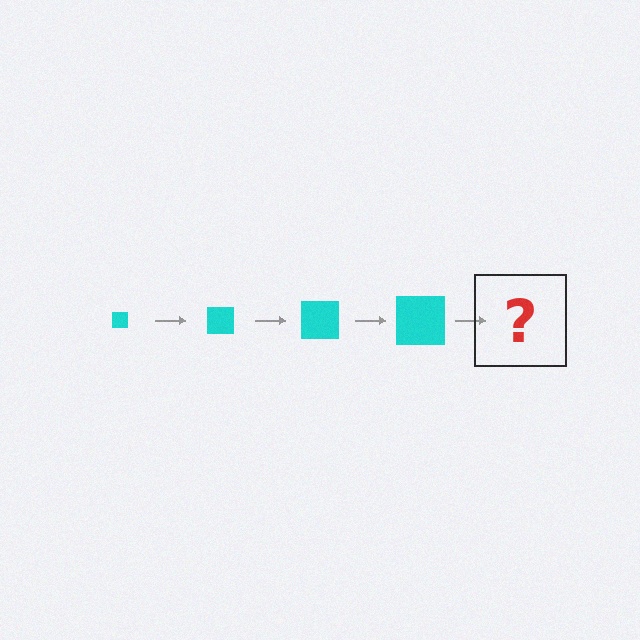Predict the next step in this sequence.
The next step is a cyan square, larger than the previous one.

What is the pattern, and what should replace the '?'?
The pattern is that the square gets progressively larger each step. The '?' should be a cyan square, larger than the previous one.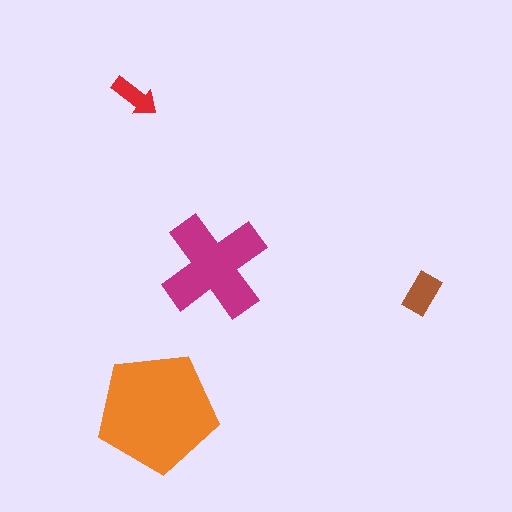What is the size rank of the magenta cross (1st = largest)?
2nd.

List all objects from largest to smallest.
The orange pentagon, the magenta cross, the brown rectangle, the red arrow.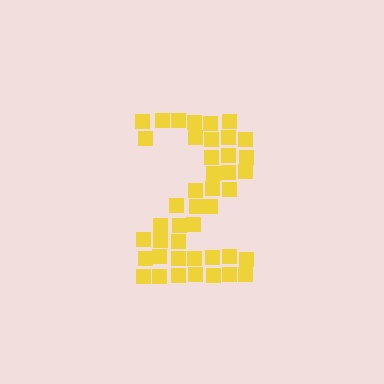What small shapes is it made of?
It is made of small squares.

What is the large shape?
The large shape is the digit 2.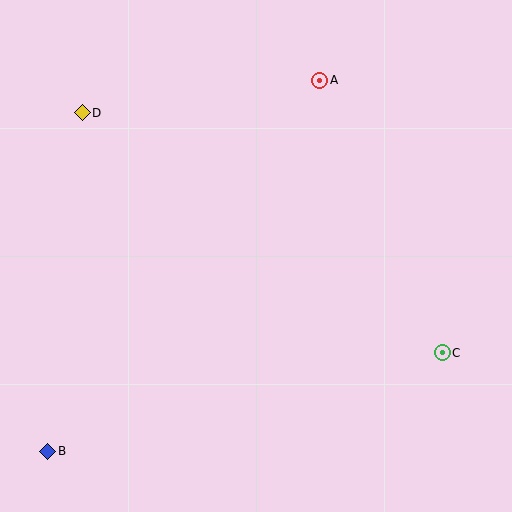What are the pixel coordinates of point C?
Point C is at (442, 353).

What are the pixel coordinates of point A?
Point A is at (320, 80).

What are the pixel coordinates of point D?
Point D is at (82, 113).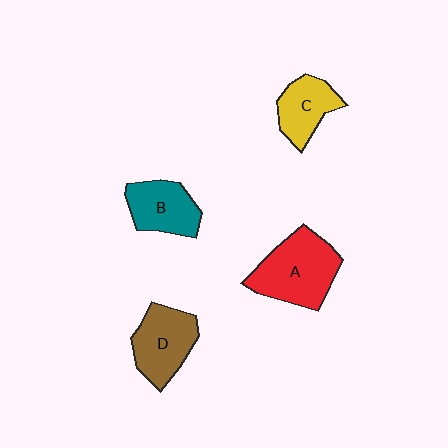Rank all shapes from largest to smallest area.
From largest to smallest: A (red), D (brown), B (teal), C (yellow).